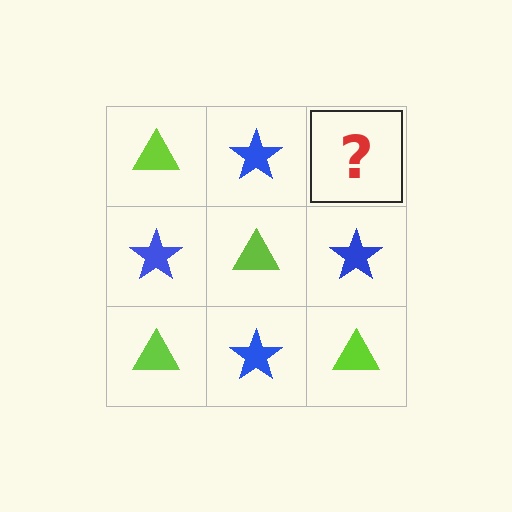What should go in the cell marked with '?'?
The missing cell should contain a lime triangle.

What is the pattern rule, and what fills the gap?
The rule is that it alternates lime triangle and blue star in a checkerboard pattern. The gap should be filled with a lime triangle.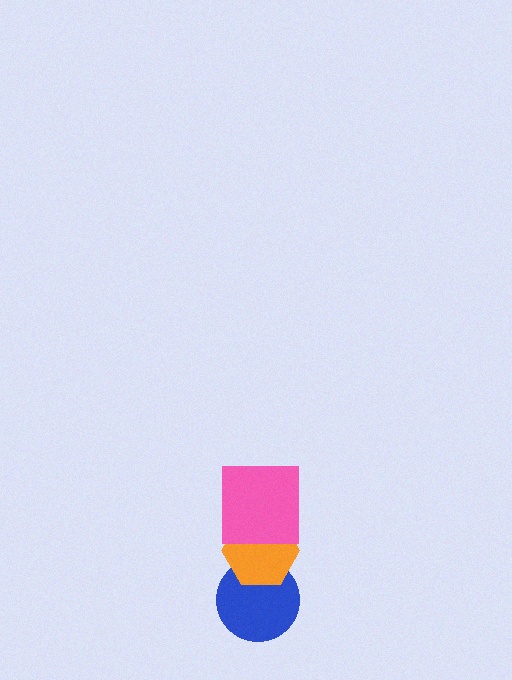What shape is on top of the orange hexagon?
The pink square is on top of the orange hexagon.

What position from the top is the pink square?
The pink square is 1st from the top.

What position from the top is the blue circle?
The blue circle is 3rd from the top.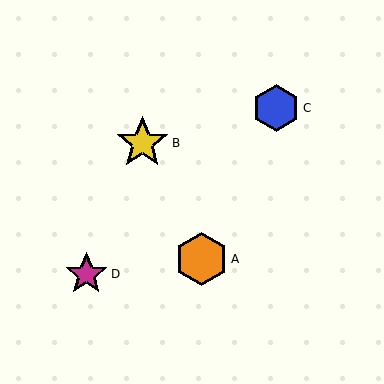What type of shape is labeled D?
Shape D is a magenta star.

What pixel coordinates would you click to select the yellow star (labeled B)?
Click at (142, 143) to select the yellow star B.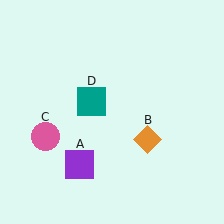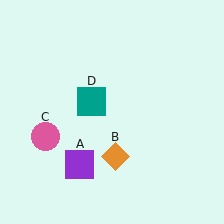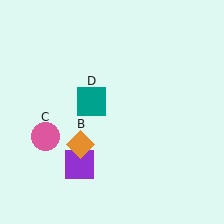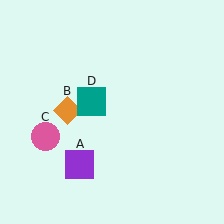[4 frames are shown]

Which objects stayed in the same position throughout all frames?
Purple square (object A) and pink circle (object C) and teal square (object D) remained stationary.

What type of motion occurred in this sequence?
The orange diamond (object B) rotated clockwise around the center of the scene.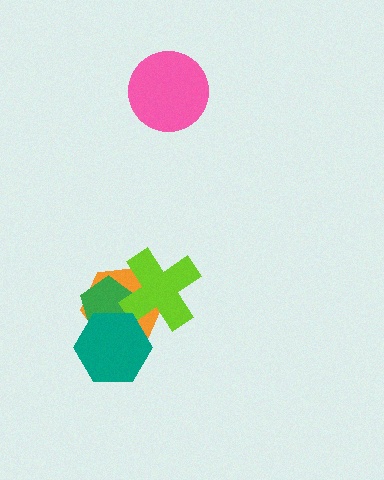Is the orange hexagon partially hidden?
Yes, it is partially covered by another shape.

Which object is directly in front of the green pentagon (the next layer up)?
The lime cross is directly in front of the green pentagon.